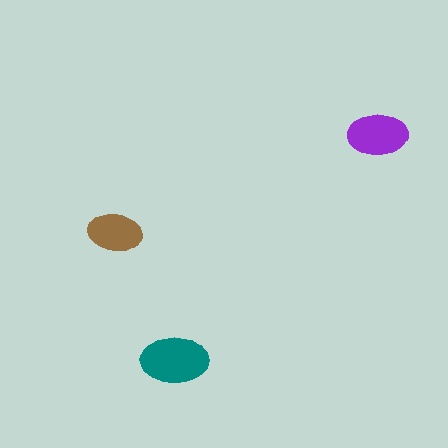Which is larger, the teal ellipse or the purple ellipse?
The teal one.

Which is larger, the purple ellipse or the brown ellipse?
The purple one.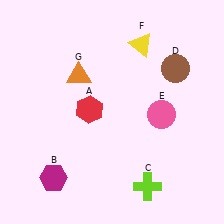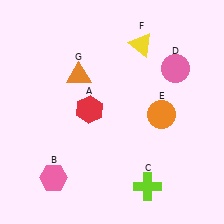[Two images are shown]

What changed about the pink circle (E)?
In Image 1, E is pink. In Image 2, it changed to orange.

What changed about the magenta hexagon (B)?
In Image 1, B is magenta. In Image 2, it changed to pink.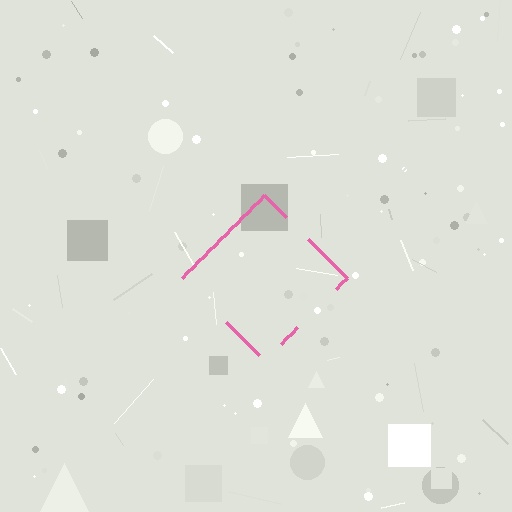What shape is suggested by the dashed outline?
The dashed outline suggests a diamond.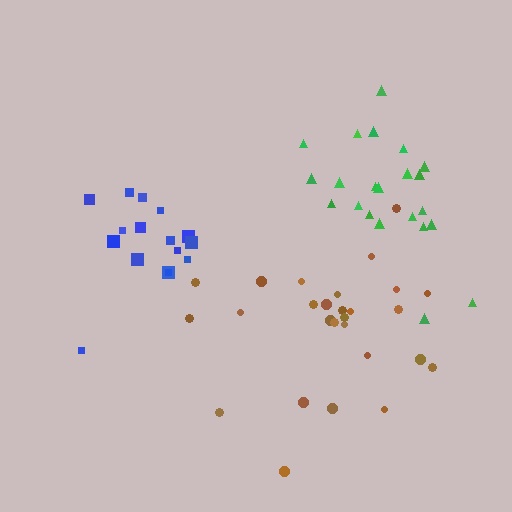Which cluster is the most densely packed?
Blue.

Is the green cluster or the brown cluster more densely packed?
Brown.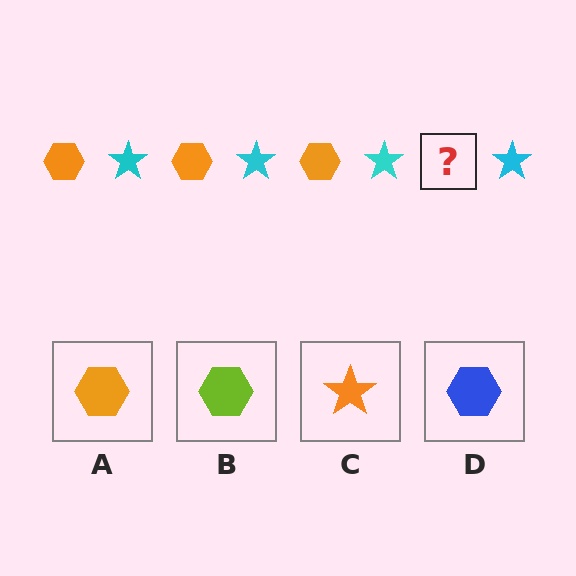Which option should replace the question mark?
Option A.